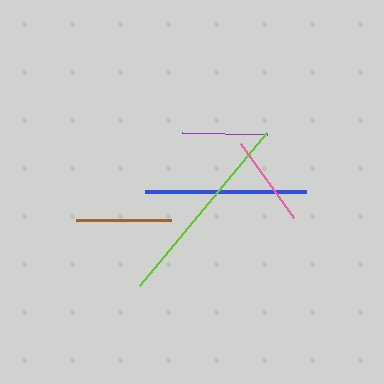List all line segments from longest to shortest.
From longest to shortest: lime, blue, brown, pink, purple.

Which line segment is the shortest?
The purple line is the shortest at approximately 85 pixels.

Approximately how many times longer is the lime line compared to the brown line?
The lime line is approximately 2.1 times the length of the brown line.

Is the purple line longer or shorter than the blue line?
The blue line is longer than the purple line.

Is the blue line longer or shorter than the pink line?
The blue line is longer than the pink line.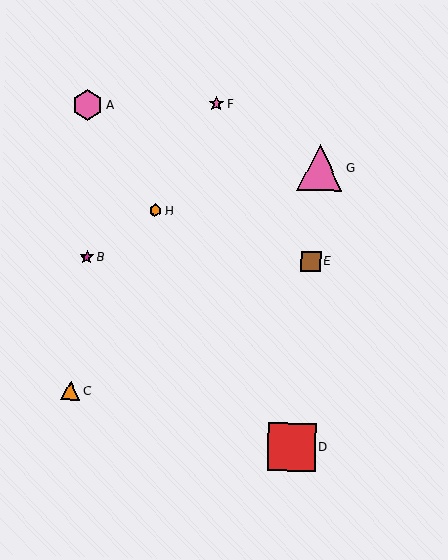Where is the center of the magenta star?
The center of the magenta star is at (87, 257).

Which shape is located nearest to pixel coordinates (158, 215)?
The orange hexagon (labeled H) at (155, 211) is nearest to that location.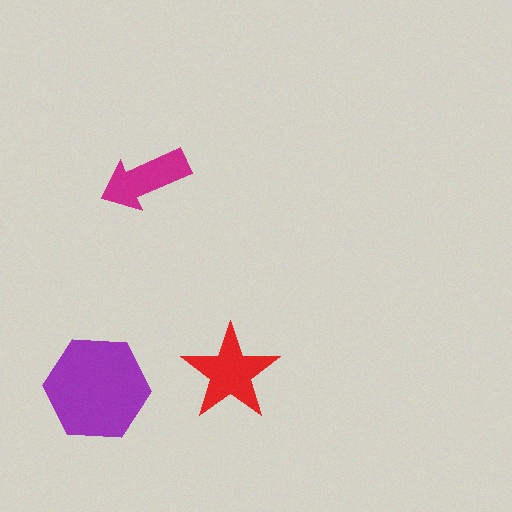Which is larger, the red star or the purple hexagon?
The purple hexagon.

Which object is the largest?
The purple hexagon.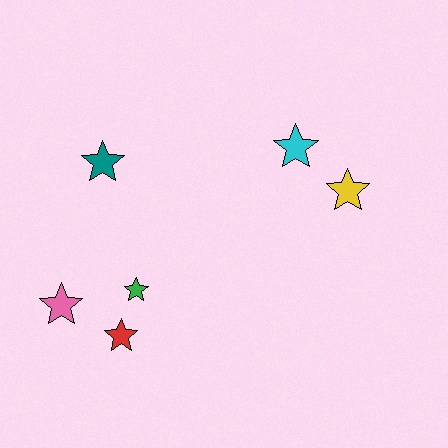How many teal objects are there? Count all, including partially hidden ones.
There is 1 teal object.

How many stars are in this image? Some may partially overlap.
There are 6 stars.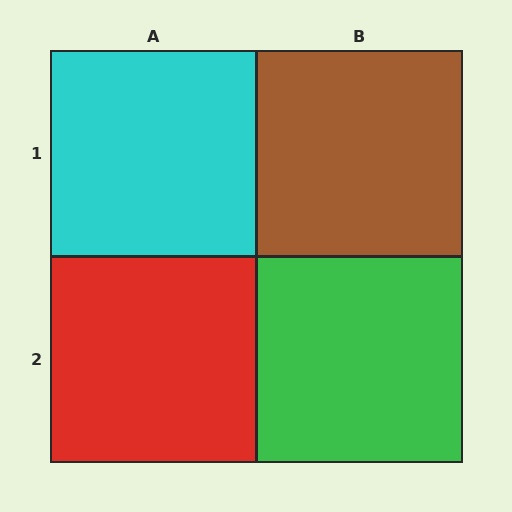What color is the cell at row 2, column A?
Red.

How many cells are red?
1 cell is red.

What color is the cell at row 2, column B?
Green.